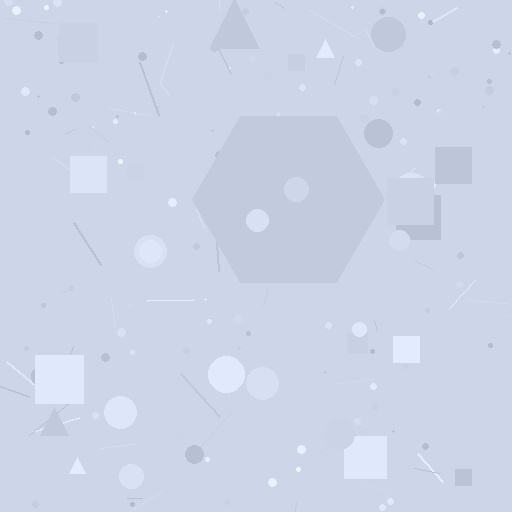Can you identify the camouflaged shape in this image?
The camouflaged shape is a hexagon.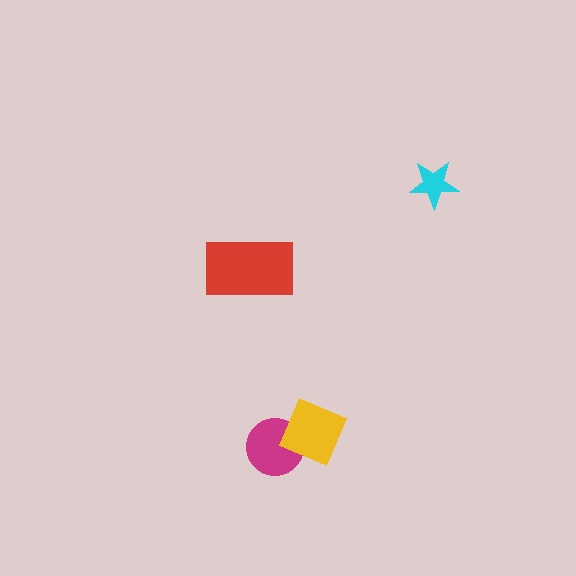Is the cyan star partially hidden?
No, no other shape covers it.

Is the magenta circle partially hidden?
Yes, it is partially covered by another shape.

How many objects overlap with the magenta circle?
1 object overlaps with the magenta circle.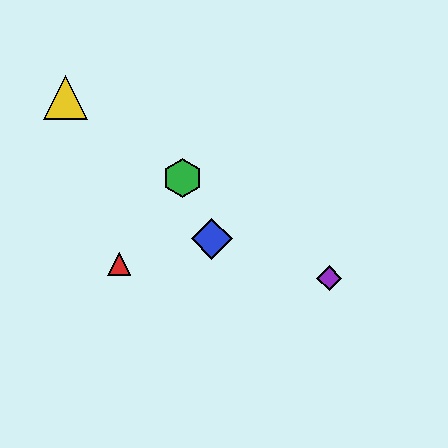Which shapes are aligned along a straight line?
The green hexagon, the yellow triangle, the purple diamond are aligned along a straight line.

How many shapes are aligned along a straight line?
3 shapes (the green hexagon, the yellow triangle, the purple diamond) are aligned along a straight line.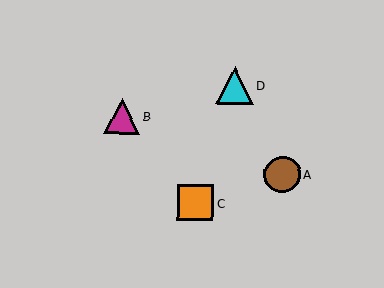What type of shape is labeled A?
Shape A is a brown circle.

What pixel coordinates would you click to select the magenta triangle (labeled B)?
Click at (122, 116) to select the magenta triangle B.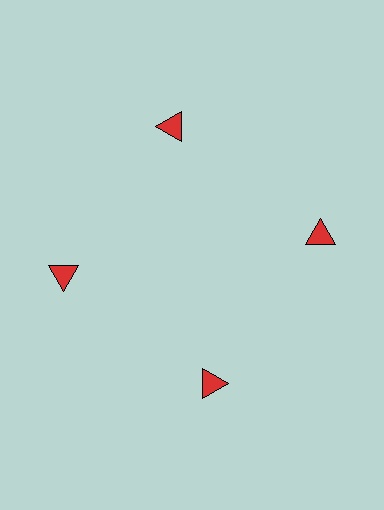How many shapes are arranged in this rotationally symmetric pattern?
There are 4 shapes, arranged in 4 groups of 1.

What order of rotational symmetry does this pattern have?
This pattern has 4-fold rotational symmetry.